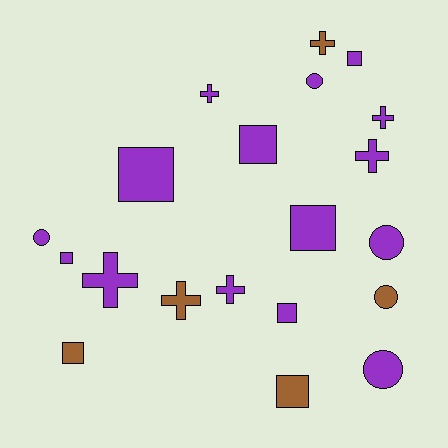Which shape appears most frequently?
Square, with 8 objects.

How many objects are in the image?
There are 20 objects.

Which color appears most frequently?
Purple, with 15 objects.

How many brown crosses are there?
There are 2 brown crosses.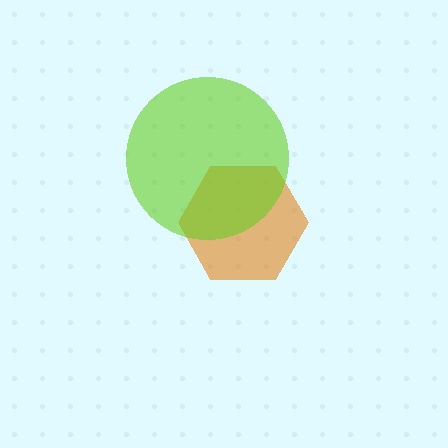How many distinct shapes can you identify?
There are 2 distinct shapes: an orange hexagon, a lime circle.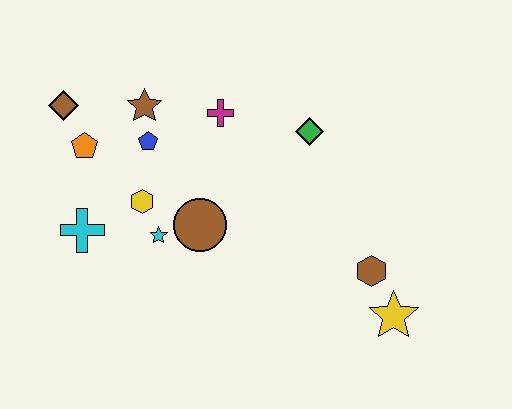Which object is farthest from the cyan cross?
The yellow star is farthest from the cyan cross.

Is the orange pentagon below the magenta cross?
Yes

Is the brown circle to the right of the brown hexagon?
No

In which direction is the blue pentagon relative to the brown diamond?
The blue pentagon is to the right of the brown diamond.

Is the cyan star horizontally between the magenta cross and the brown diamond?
Yes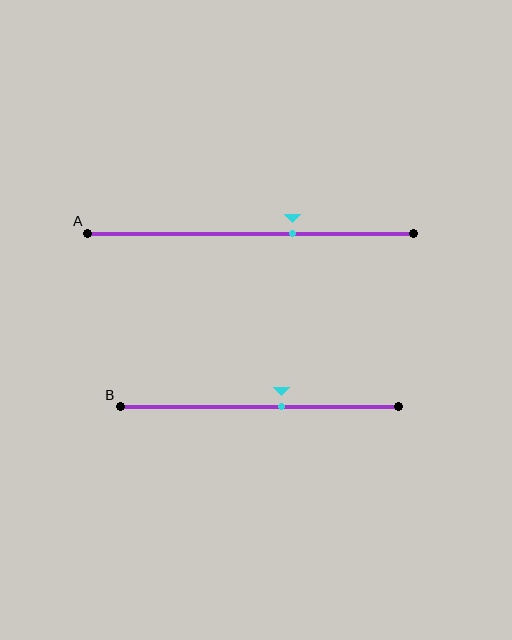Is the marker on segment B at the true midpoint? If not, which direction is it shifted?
No, the marker on segment B is shifted to the right by about 8% of the segment length.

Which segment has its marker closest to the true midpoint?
Segment B has its marker closest to the true midpoint.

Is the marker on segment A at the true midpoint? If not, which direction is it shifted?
No, the marker on segment A is shifted to the right by about 13% of the segment length.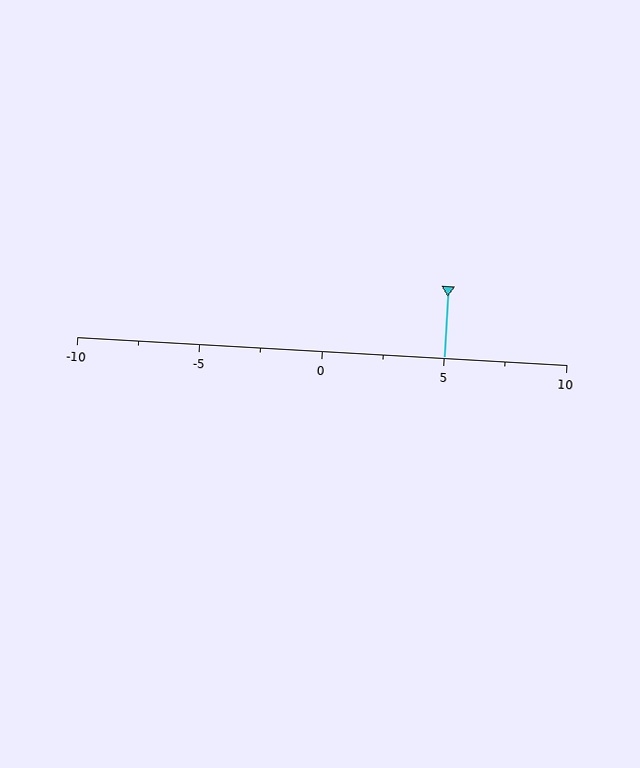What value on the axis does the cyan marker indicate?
The marker indicates approximately 5.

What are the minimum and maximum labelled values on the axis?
The axis runs from -10 to 10.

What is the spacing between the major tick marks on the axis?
The major ticks are spaced 5 apart.